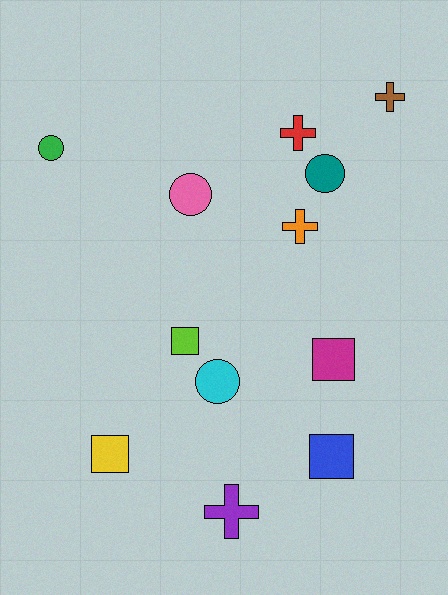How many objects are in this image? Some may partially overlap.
There are 12 objects.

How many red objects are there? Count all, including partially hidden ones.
There is 1 red object.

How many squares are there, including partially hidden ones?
There are 4 squares.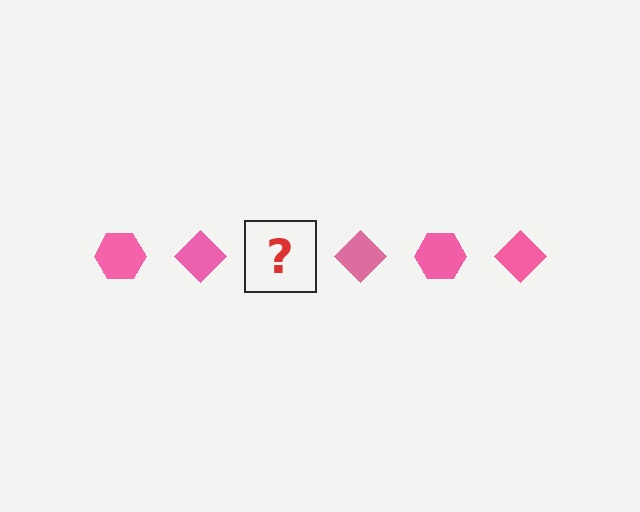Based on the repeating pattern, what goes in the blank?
The blank should be a pink hexagon.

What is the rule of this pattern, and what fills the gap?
The rule is that the pattern cycles through hexagon, diamond shapes in pink. The gap should be filled with a pink hexagon.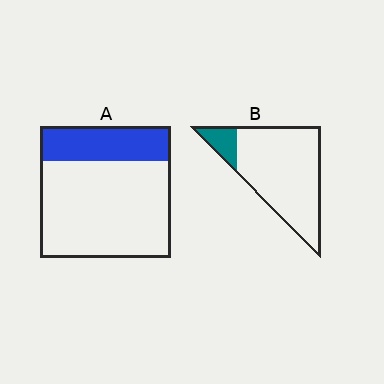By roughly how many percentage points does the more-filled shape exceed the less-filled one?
By roughly 15 percentage points (A over B).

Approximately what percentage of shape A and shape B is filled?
A is approximately 25% and B is approximately 15%.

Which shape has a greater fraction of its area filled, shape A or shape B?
Shape A.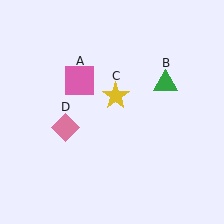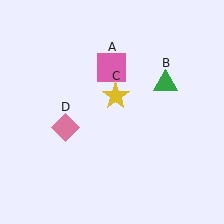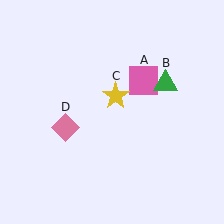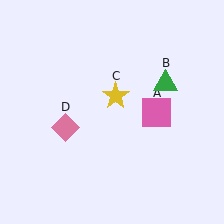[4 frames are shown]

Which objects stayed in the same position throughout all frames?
Green triangle (object B) and yellow star (object C) and pink diamond (object D) remained stationary.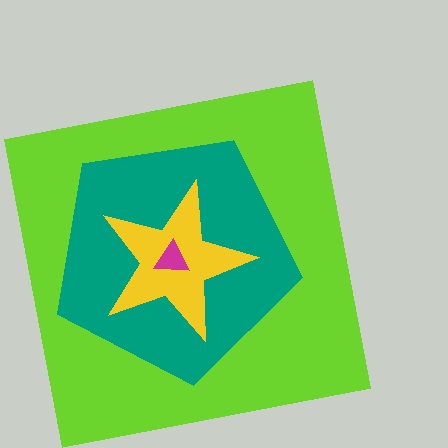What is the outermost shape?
The lime square.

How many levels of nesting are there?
4.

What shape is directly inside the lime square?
The teal pentagon.